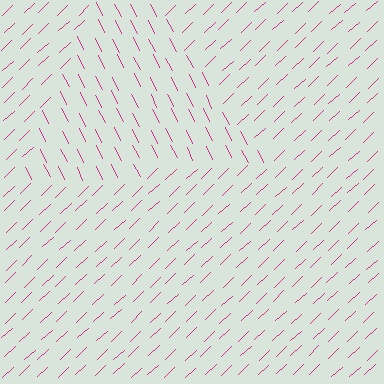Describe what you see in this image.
The image is filled with small magenta line segments. A triangle region in the image has lines oriented differently from the surrounding lines, creating a visible texture boundary.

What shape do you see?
I see a triangle.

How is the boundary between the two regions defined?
The boundary is defined purely by a change in line orientation (approximately 73 degrees difference). All lines are the same color and thickness.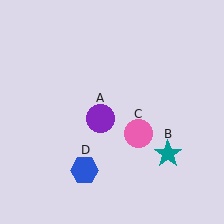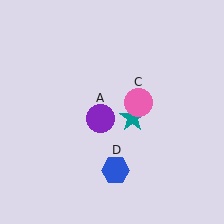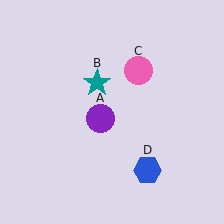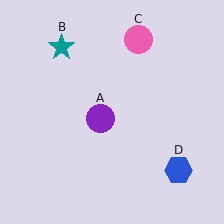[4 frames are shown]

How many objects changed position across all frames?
3 objects changed position: teal star (object B), pink circle (object C), blue hexagon (object D).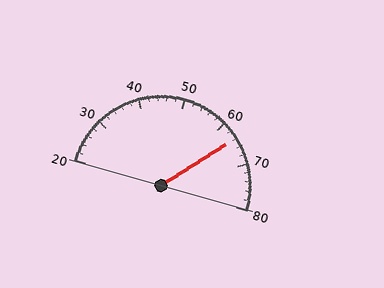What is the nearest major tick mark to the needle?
The nearest major tick mark is 60.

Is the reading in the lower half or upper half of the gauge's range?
The reading is in the upper half of the range (20 to 80).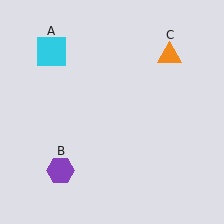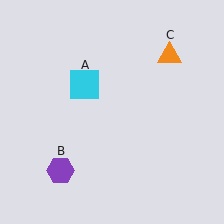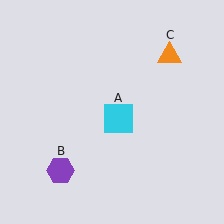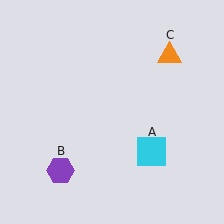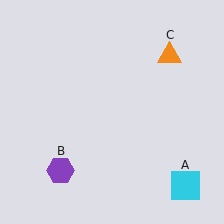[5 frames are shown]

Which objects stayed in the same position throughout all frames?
Purple hexagon (object B) and orange triangle (object C) remained stationary.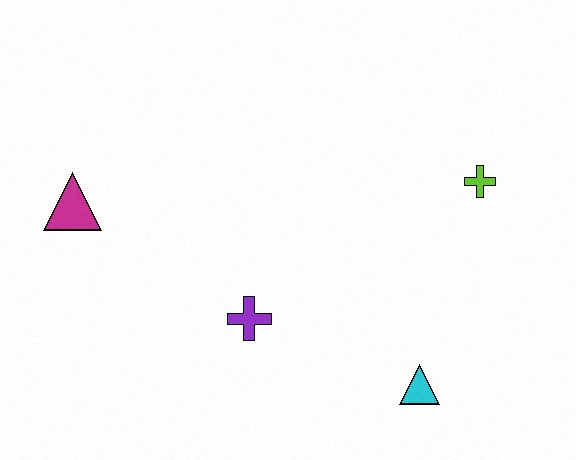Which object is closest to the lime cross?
The cyan triangle is closest to the lime cross.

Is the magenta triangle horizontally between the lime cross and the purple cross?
No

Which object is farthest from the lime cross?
The magenta triangle is farthest from the lime cross.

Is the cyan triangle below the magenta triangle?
Yes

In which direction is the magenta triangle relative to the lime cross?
The magenta triangle is to the left of the lime cross.